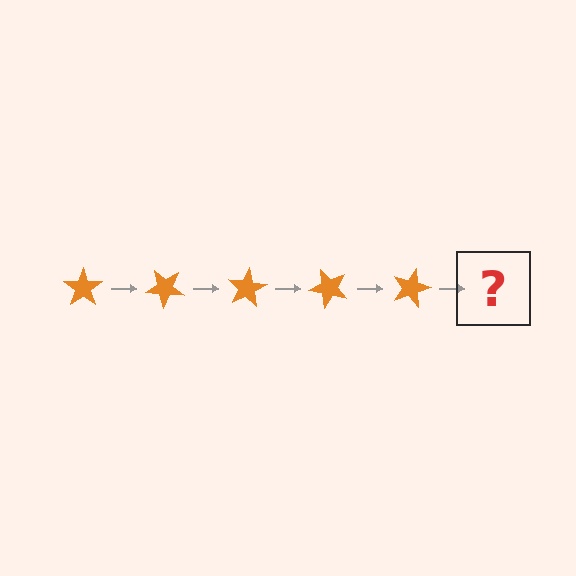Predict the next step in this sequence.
The next step is an orange star rotated 200 degrees.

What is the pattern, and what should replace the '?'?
The pattern is that the star rotates 40 degrees each step. The '?' should be an orange star rotated 200 degrees.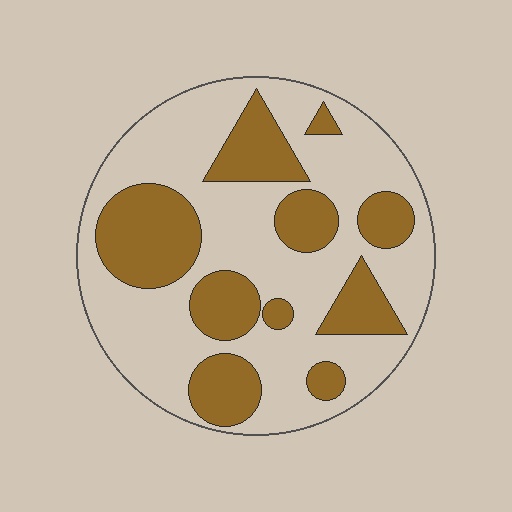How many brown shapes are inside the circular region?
10.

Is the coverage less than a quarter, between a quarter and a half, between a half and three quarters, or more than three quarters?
Between a quarter and a half.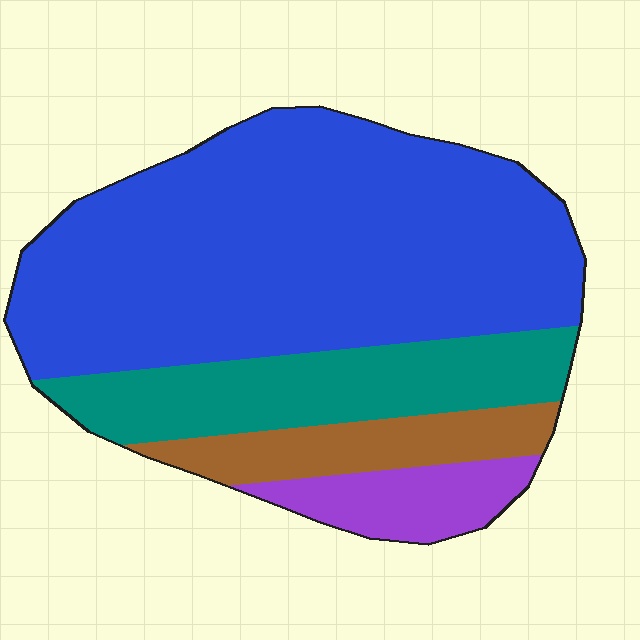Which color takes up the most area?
Blue, at roughly 60%.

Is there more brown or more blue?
Blue.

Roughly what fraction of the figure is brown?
Brown takes up less than a quarter of the figure.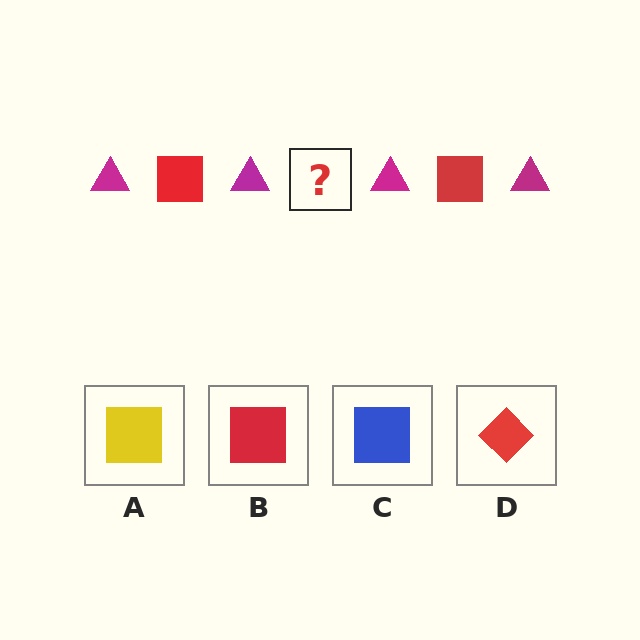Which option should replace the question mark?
Option B.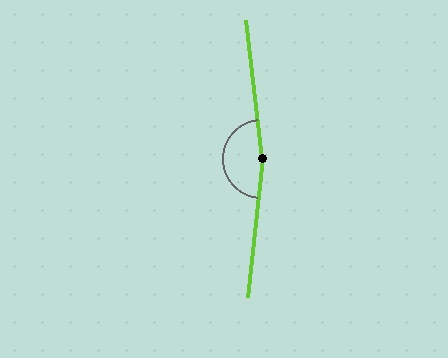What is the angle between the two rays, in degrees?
Approximately 168 degrees.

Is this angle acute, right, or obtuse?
It is obtuse.